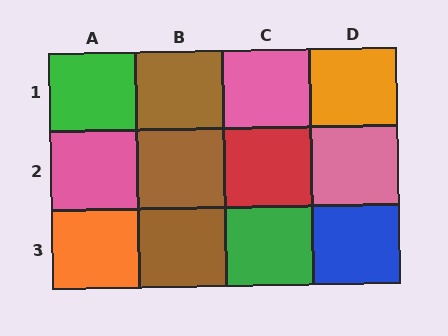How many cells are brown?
3 cells are brown.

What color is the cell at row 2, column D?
Pink.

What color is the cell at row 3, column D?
Blue.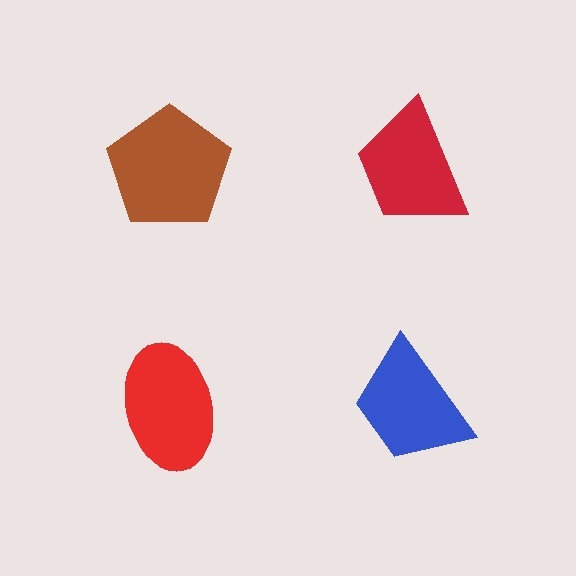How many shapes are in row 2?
2 shapes.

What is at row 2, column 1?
A red ellipse.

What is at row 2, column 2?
A blue trapezoid.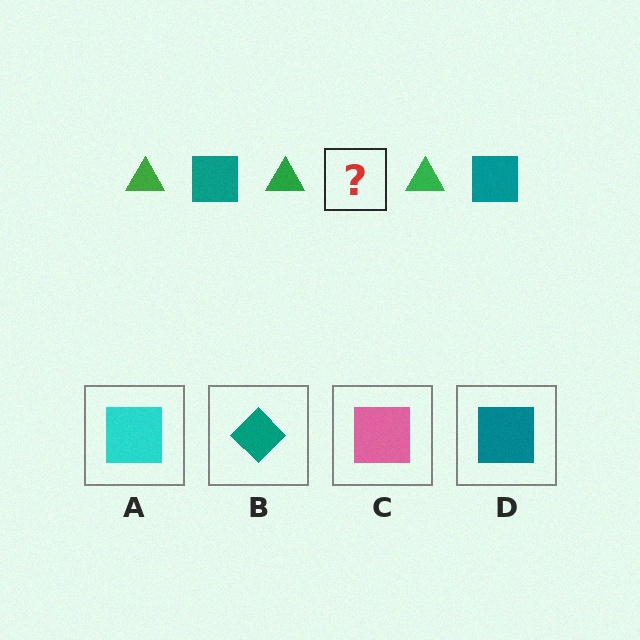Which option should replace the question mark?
Option D.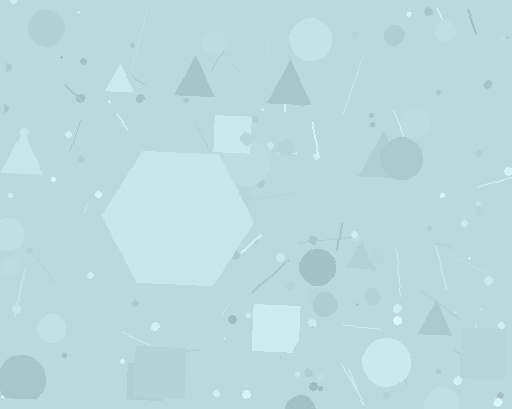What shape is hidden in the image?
A hexagon is hidden in the image.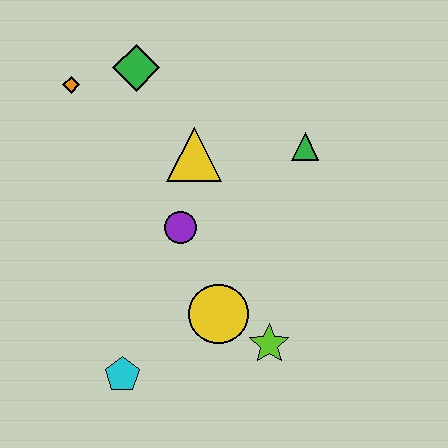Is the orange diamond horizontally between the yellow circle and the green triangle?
No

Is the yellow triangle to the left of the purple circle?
No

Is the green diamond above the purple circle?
Yes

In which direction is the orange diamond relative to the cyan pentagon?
The orange diamond is above the cyan pentagon.